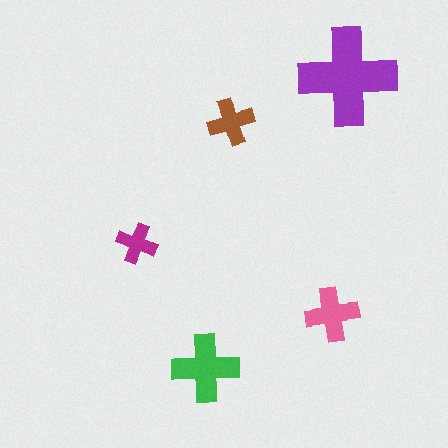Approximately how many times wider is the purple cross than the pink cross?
About 2 times wider.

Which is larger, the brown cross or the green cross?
The green one.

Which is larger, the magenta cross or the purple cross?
The purple one.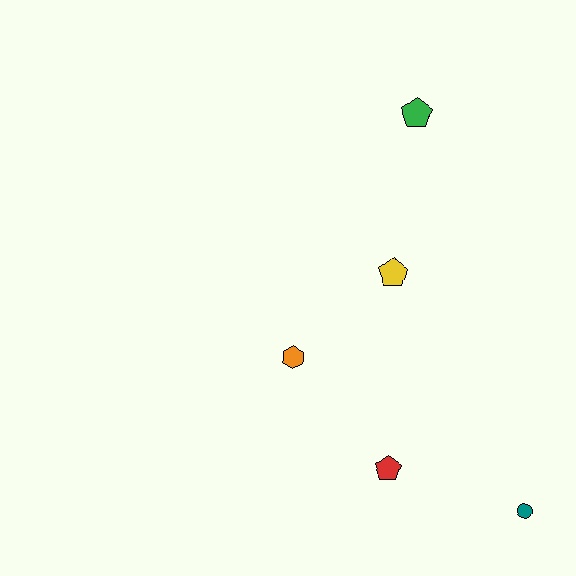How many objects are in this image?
There are 5 objects.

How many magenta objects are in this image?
There are no magenta objects.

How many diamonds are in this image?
There are no diamonds.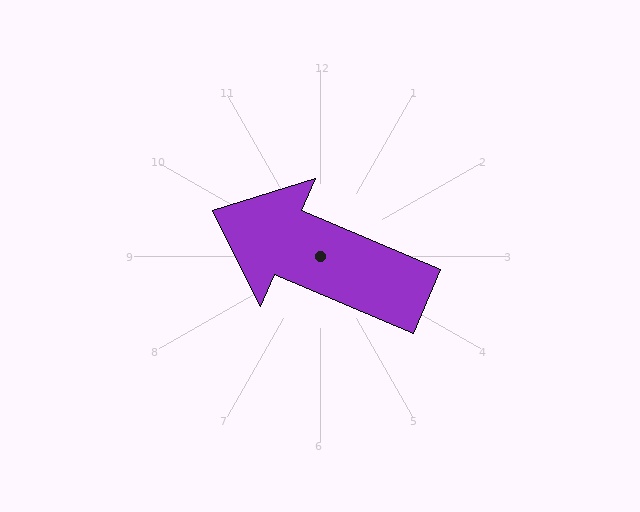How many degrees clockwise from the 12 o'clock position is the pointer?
Approximately 293 degrees.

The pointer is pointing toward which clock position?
Roughly 10 o'clock.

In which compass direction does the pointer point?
Northwest.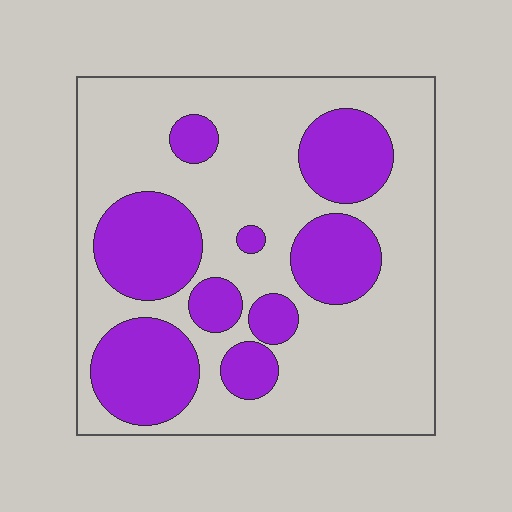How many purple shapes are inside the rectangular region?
9.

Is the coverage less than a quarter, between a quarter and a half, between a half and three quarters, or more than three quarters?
Between a quarter and a half.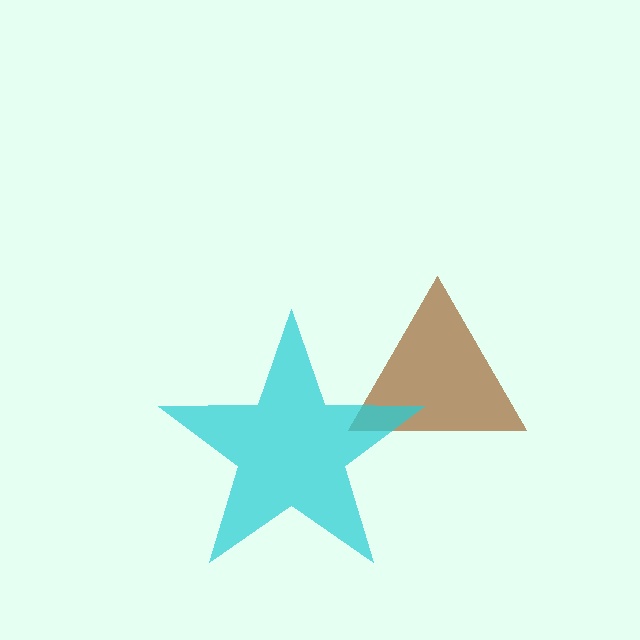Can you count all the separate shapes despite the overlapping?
Yes, there are 2 separate shapes.